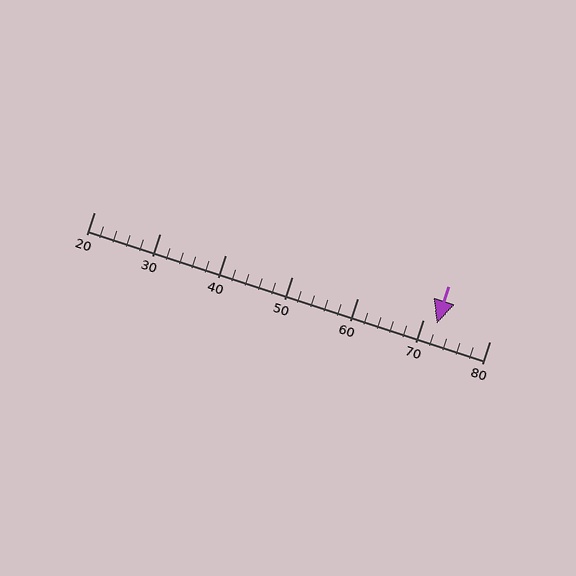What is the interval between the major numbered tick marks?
The major tick marks are spaced 10 units apart.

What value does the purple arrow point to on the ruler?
The purple arrow points to approximately 72.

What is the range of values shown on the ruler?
The ruler shows values from 20 to 80.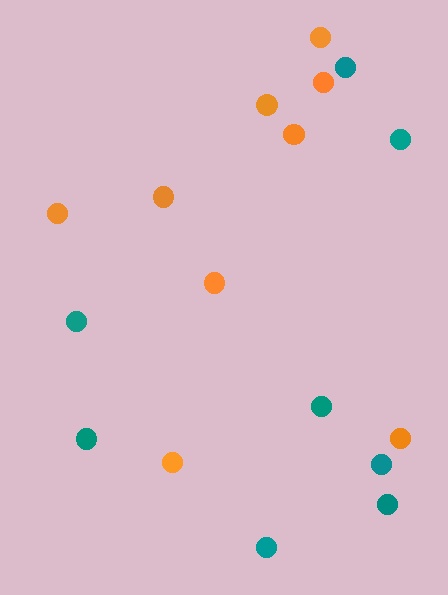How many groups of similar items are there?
There are 2 groups: one group of orange circles (9) and one group of teal circles (8).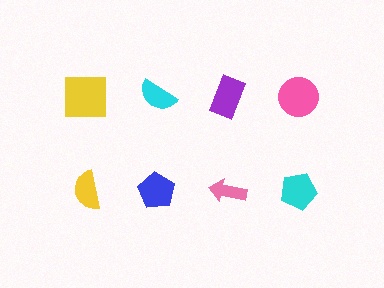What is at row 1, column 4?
A pink circle.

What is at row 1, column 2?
A cyan semicircle.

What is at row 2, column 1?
A yellow semicircle.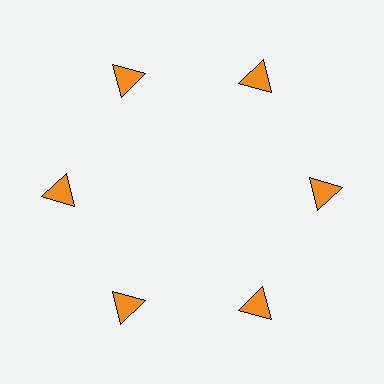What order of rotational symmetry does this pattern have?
This pattern has 6-fold rotational symmetry.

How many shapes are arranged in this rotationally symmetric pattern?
There are 6 shapes, arranged in 6 groups of 1.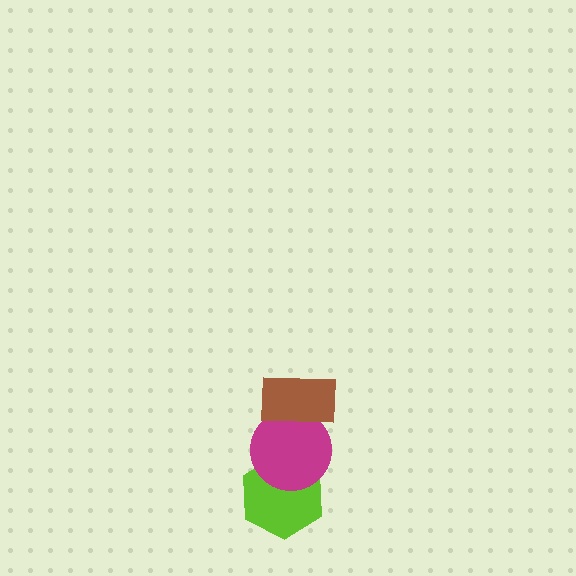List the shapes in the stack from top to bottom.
From top to bottom: the brown rectangle, the magenta circle, the lime hexagon.